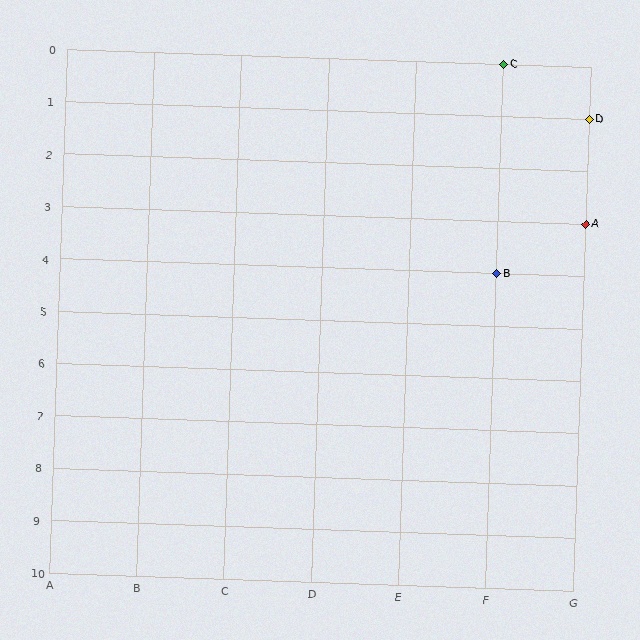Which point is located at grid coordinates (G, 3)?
Point A is at (G, 3).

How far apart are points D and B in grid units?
Points D and B are 1 column and 3 rows apart (about 3.2 grid units diagonally).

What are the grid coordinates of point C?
Point C is at grid coordinates (F, 0).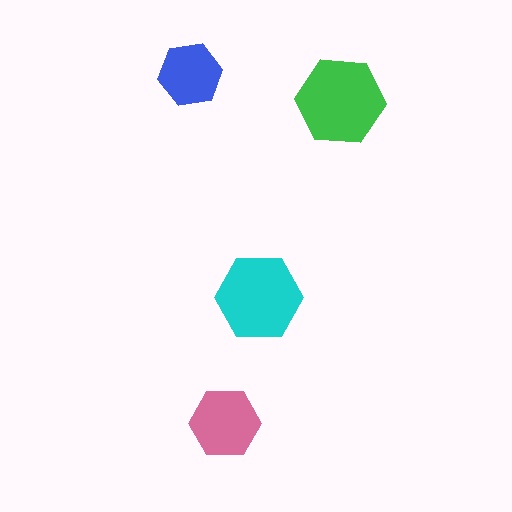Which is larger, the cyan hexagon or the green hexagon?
The green one.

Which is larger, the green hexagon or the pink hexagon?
The green one.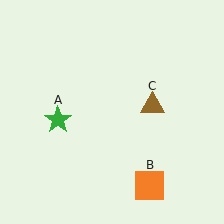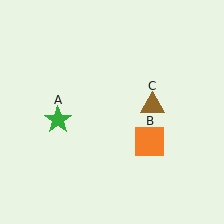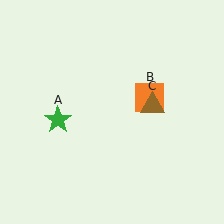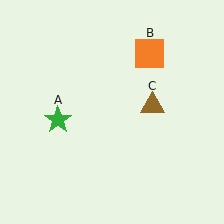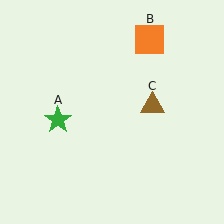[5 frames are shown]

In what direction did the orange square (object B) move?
The orange square (object B) moved up.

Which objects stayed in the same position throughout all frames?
Green star (object A) and brown triangle (object C) remained stationary.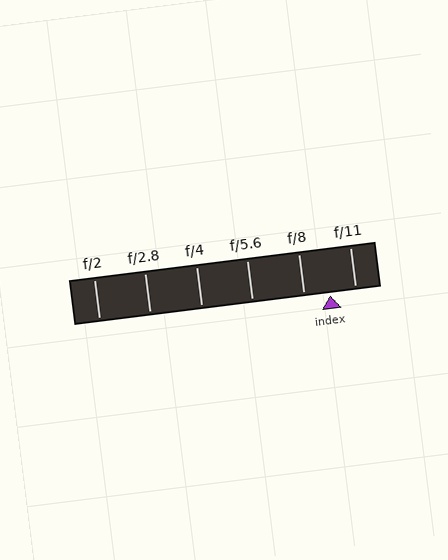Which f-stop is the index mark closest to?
The index mark is closest to f/8.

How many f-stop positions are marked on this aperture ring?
There are 6 f-stop positions marked.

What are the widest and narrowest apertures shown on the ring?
The widest aperture shown is f/2 and the narrowest is f/11.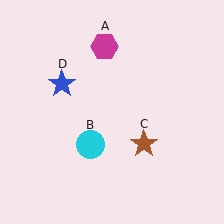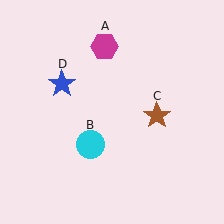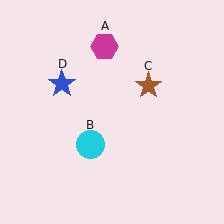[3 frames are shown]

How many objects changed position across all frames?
1 object changed position: brown star (object C).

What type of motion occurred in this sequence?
The brown star (object C) rotated counterclockwise around the center of the scene.